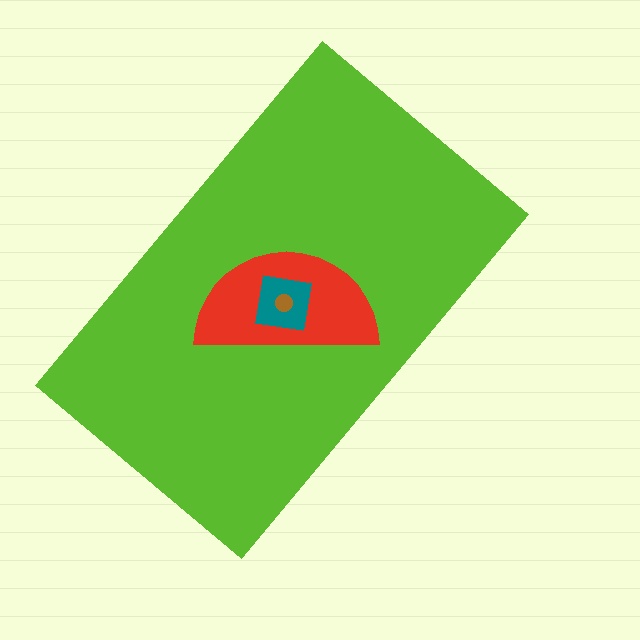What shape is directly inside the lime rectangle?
The red semicircle.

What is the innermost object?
The brown circle.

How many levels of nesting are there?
4.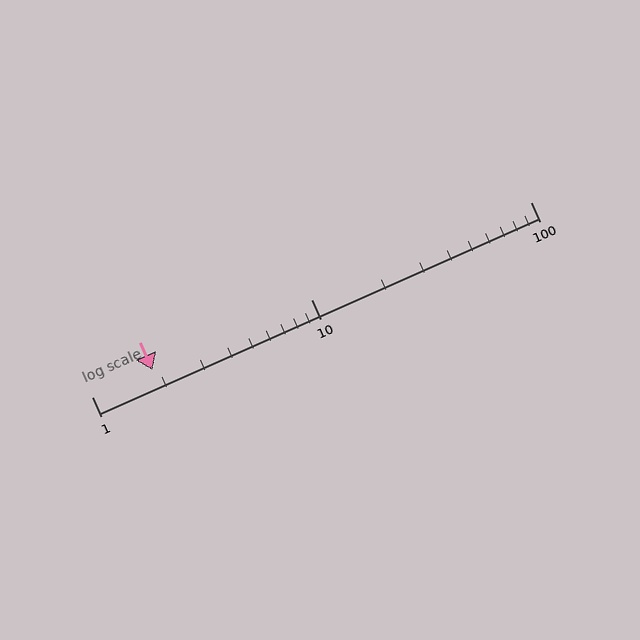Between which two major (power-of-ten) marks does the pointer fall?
The pointer is between 1 and 10.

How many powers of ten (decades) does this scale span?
The scale spans 2 decades, from 1 to 100.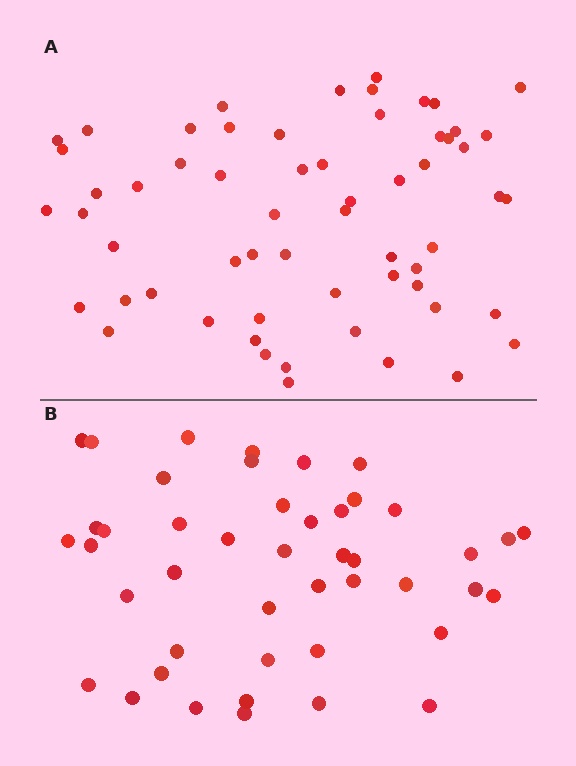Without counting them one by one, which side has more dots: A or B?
Region A (the top region) has more dots.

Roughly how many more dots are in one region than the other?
Region A has approximately 15 more dots than region B.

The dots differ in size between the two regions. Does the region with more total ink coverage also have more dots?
No. Region B has more total ink coverage because its dots are larger, but region A actually contains more individual dots. Total area can be misleading — the number of items is what matters here.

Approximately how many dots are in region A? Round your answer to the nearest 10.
About 60 dots.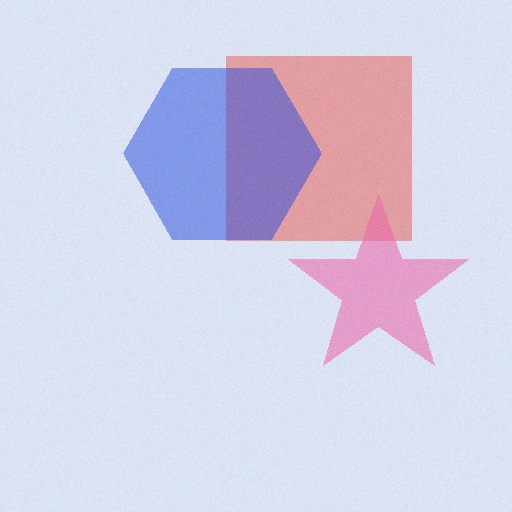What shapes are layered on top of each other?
The layered shapes are: a red square, a blue hexagon, a pink star.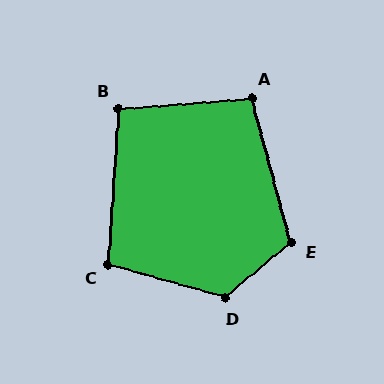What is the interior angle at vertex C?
Approximately 102 degrees (obtuse).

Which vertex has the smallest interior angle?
B, at approximately 98 degrees.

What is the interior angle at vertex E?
Approximately 115 degrees (obtuse).